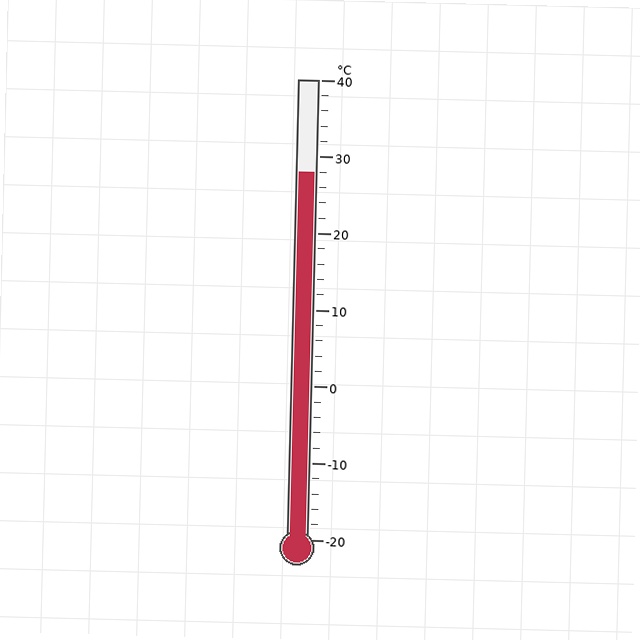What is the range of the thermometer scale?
The thermometer scale ranges from -20°C to 40°C.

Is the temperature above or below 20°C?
The temperature is above 20°C.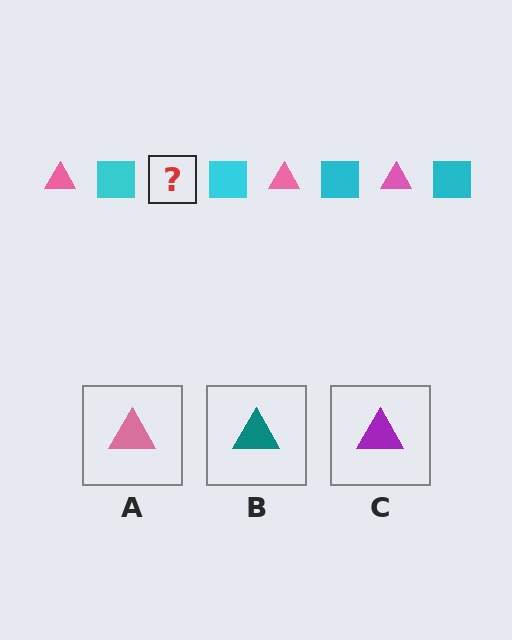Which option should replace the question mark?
Option A.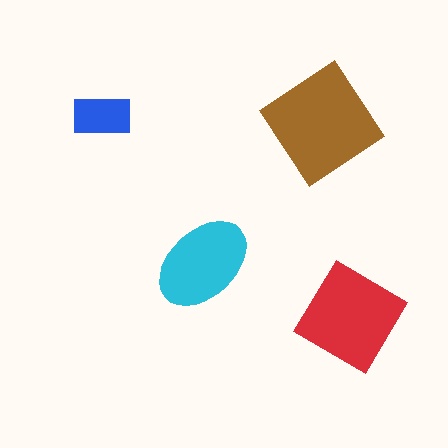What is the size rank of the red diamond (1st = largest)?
2nd.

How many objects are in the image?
There are 4 objects in the image.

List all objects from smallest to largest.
The blue rectangle, the cyan ellipse, the red diamond, the brown diamond.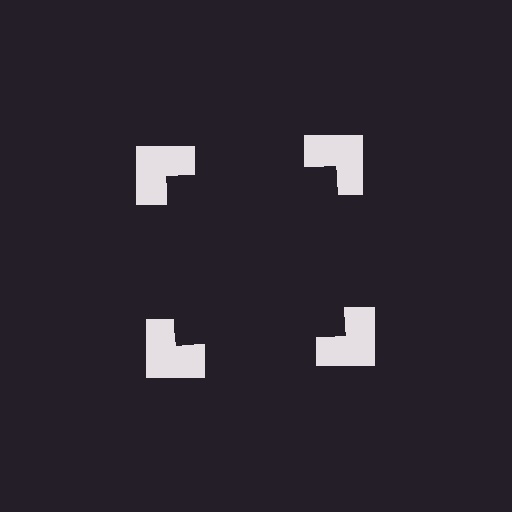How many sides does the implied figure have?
4 sides.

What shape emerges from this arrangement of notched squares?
An illusory square — its edges are inferred from the aligned wedge cuts in the notched squares, not physically drawn.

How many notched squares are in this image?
There are 4 — one at each vertex of the illusory square.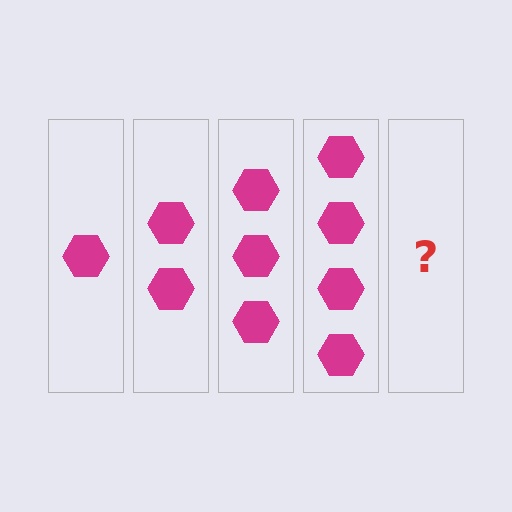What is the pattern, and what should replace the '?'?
The pattern is that each step adds one more hexagon. The '?' should be 5 hexagons.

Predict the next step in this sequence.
The next step is 5 hexagons.